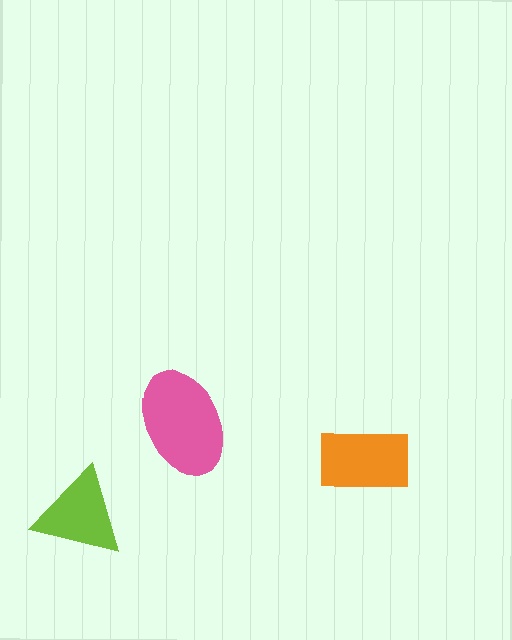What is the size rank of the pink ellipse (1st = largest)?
1st.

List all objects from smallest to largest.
The lime triangle, the orange rectangle, the pink ellipse.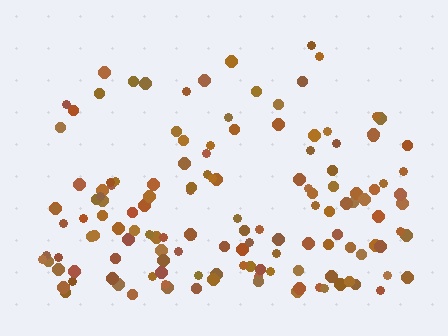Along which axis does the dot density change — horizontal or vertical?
Vertical.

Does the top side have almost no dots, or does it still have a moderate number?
Still a moderate number, just noticeably fewer than the bottom.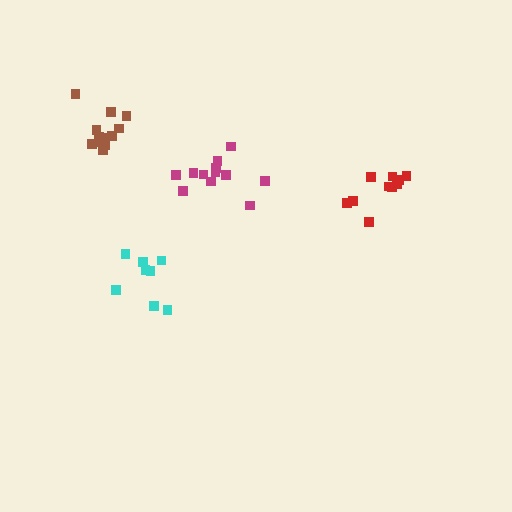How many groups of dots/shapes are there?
There are 4 groups.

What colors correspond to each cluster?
The clusters are colored: magenta, cyan, brown, red.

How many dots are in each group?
Group 1: 12 dots, Group 2: 8 dots, Group 3: 12 dots, Group 4: 10 dots (42 total).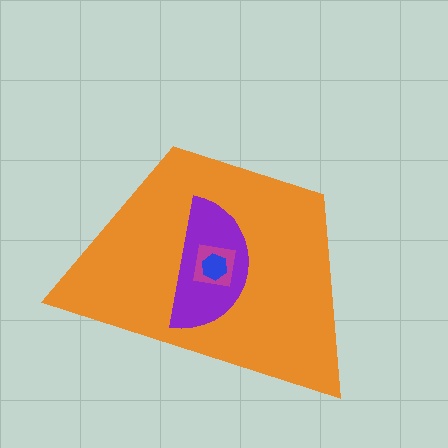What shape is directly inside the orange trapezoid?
The purple semicircle.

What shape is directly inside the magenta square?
The blue hexagon.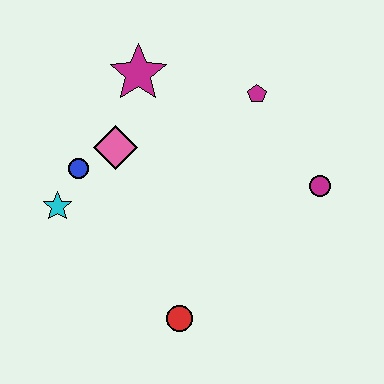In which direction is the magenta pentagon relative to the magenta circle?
The magenta pentagon is above the magenta circle.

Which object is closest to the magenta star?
The pink diamond is closest to the magenta star.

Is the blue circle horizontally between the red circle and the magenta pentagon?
No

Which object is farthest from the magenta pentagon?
The red circle is farthest from the magenta pentagon.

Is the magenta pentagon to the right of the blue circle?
Yes